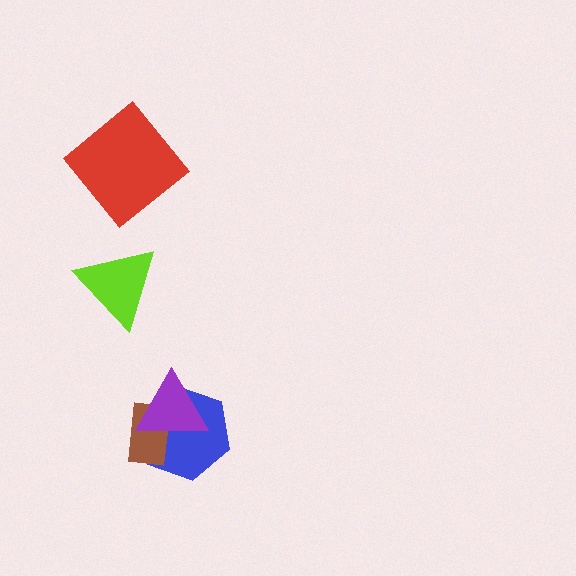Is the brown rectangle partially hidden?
Yes, it is partially covered by another shape.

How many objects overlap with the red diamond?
0 objects overlap with the red diamond.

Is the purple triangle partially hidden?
No, no other shape covers it.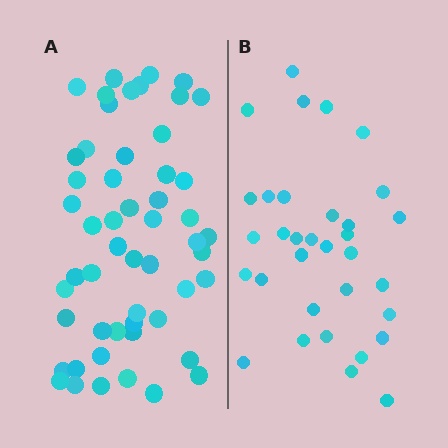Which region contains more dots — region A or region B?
Region A (the left region) has more dots.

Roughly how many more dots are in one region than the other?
Region A has approximately 20 more dots than region B.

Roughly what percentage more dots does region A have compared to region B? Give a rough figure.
About 60% more.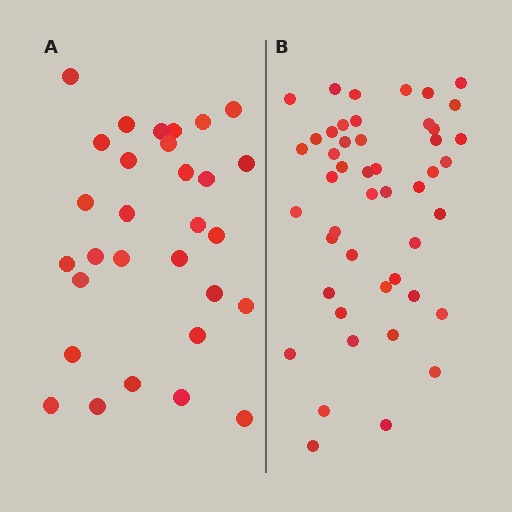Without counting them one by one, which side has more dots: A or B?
Region B (the right region) has more dots.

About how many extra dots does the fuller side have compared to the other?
Region B has approximately 15 more dots than region A.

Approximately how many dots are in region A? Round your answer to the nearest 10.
About 30 dots.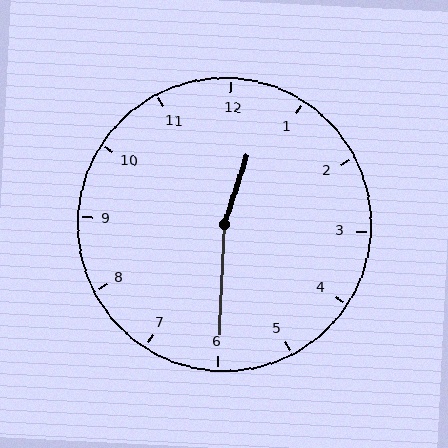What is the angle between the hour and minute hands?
Approximately 165 degrees.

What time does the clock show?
12:30.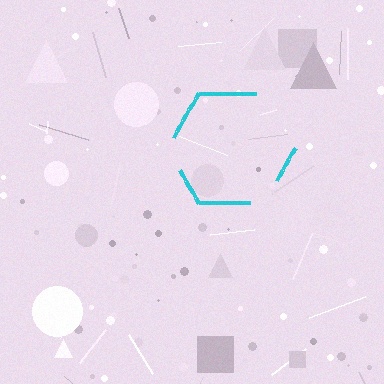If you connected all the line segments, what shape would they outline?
They would outline a hexagon.